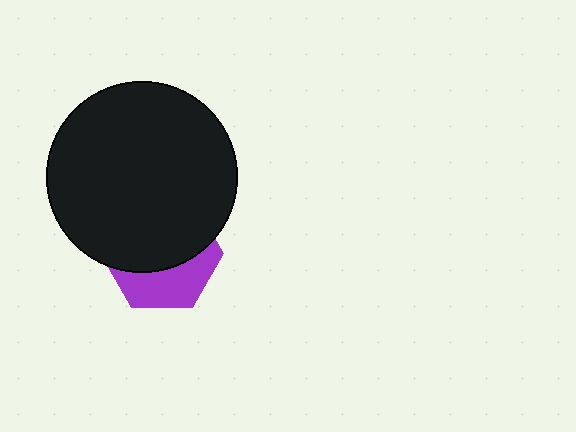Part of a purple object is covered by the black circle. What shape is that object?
It is a hexagon.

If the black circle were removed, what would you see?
You would see the complete purple hexagon.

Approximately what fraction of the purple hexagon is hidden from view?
Roughly 62% of the purple hexagon is hidden behind the black circle.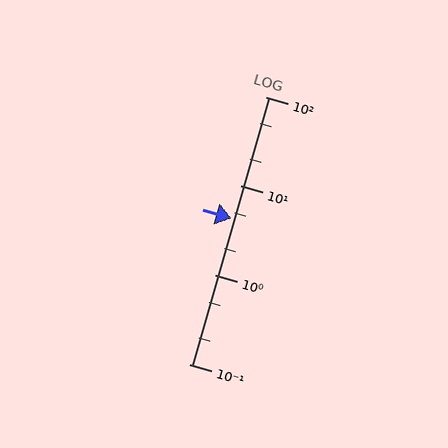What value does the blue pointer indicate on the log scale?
The pointer indicates approximately 4.3.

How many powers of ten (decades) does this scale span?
The scale spans 3 decades, from 0.1 to 100.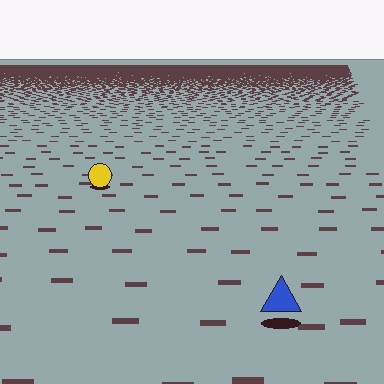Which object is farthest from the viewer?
The yellow circle is farthest from the viewer. It appears smaller and the ground texture around it is denser.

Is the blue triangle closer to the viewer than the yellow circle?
Yes. The blue triangle is closer — you can tell from the texture gradient: the ground texture is coarser near it.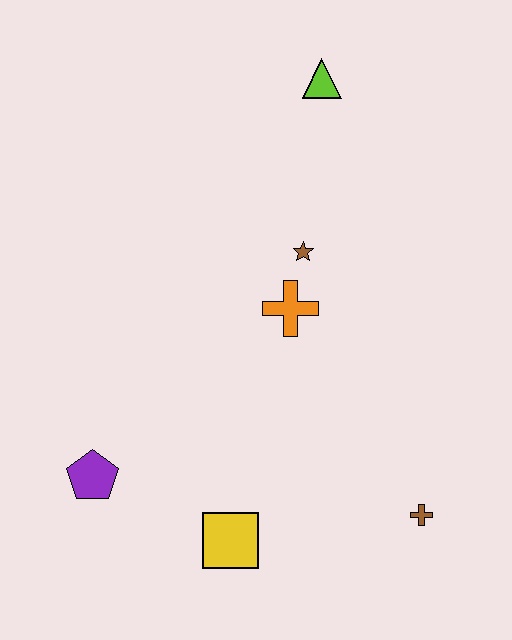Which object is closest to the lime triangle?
The brown star is closest to the lime triangle.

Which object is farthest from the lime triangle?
The yellow square is farthest from the lime triangle.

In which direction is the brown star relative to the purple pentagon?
The brown star is above the purple pentagon.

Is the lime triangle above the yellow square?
Yes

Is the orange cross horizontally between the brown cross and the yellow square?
Yes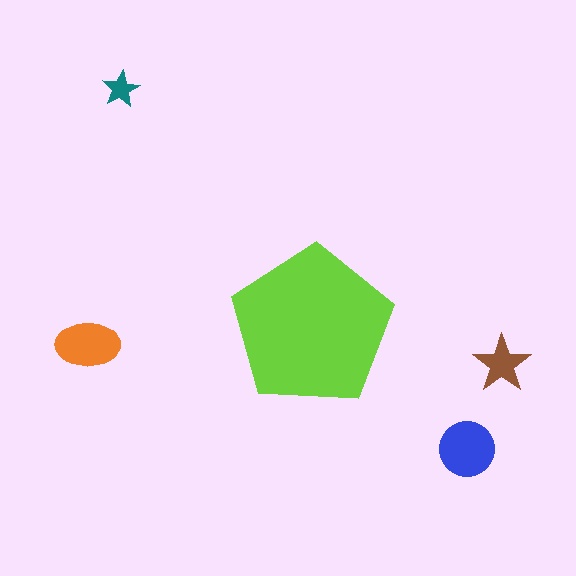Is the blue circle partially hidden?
No, the blue circle is fully visible.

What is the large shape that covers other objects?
A lime pentagon.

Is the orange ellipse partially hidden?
No, the orange ellipse is fully visible.